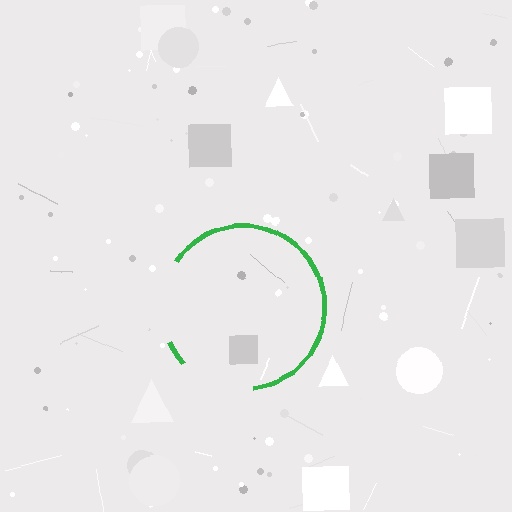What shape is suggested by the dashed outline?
The dashed outline suggests a circle.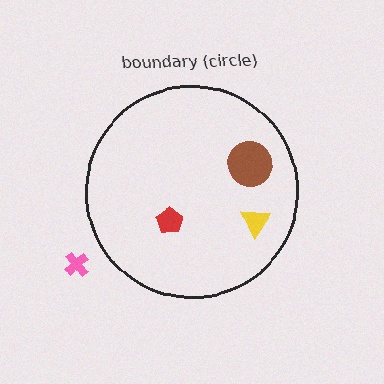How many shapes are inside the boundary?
3 inside, 1 outside.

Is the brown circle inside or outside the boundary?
Inside.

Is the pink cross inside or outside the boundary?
Outside.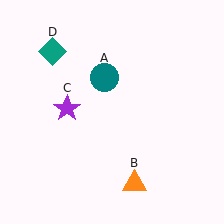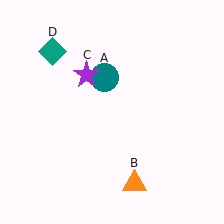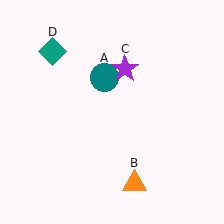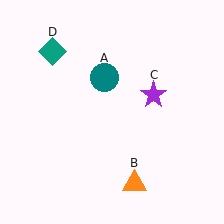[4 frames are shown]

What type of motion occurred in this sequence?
The purple star (object C) rotated clockwise around the center of the scene.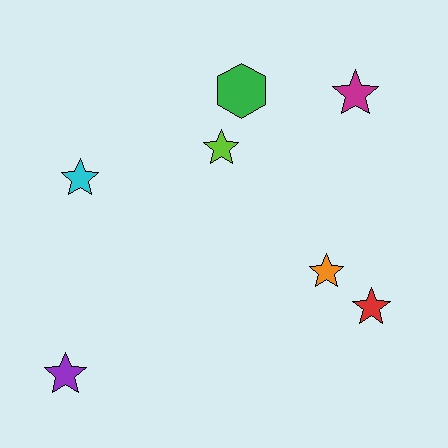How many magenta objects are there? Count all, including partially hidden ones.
There is 1 magenta object.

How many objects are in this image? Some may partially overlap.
There are 7 objects.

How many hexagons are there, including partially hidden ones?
There is 1 hexagon.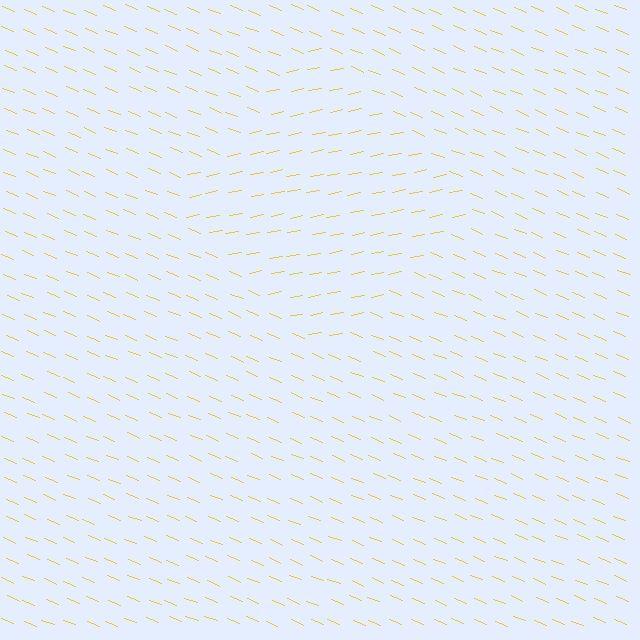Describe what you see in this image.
The image is filled with small yellow line segments. A diamond region in the image has lines oriented differently from the surrounding lines, creating a visible texture boundary.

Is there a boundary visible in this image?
Yes, there is a texture boundary formed by a change in line orientation.